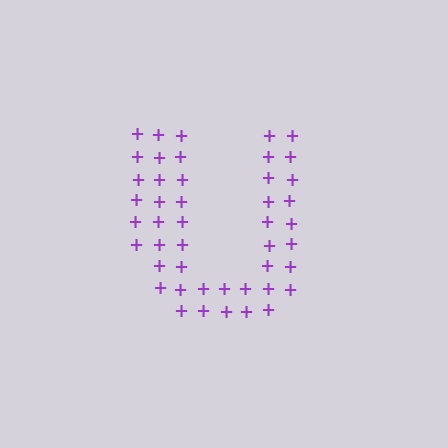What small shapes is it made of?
It is made of small plus signs.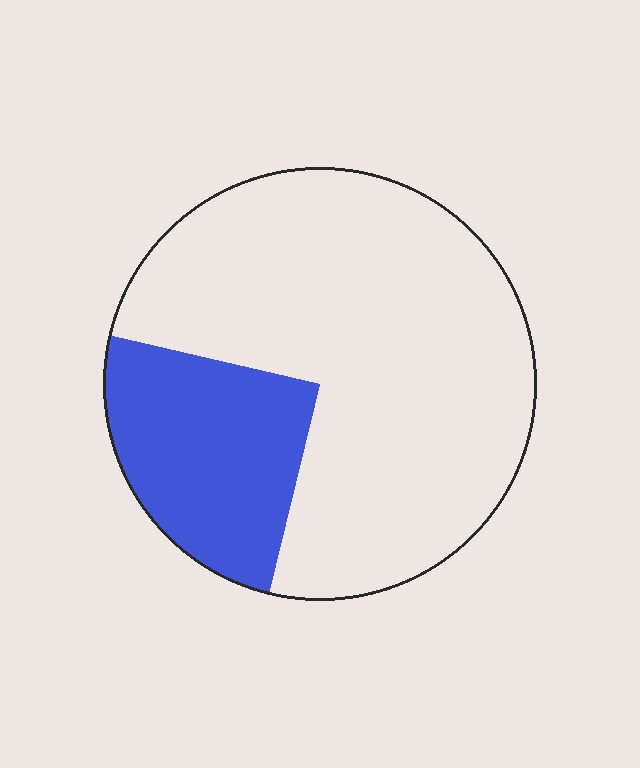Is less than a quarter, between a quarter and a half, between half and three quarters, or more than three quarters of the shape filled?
Less than a quarter.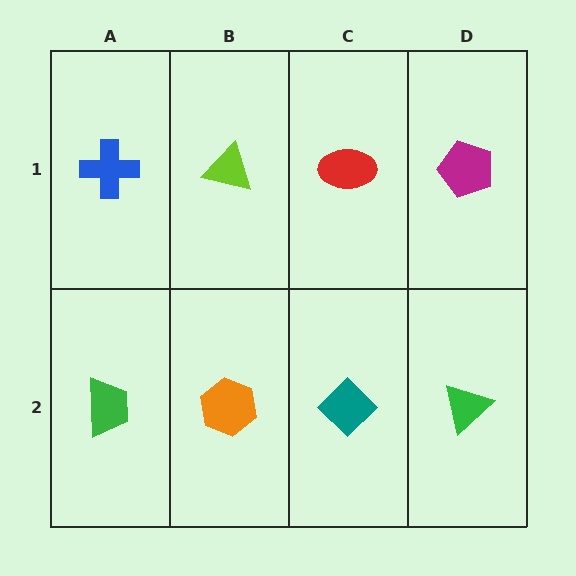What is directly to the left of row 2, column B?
A green trapezoid.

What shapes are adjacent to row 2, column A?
A blue cross (row 1, column A), an orange hexagon (row 2, column B).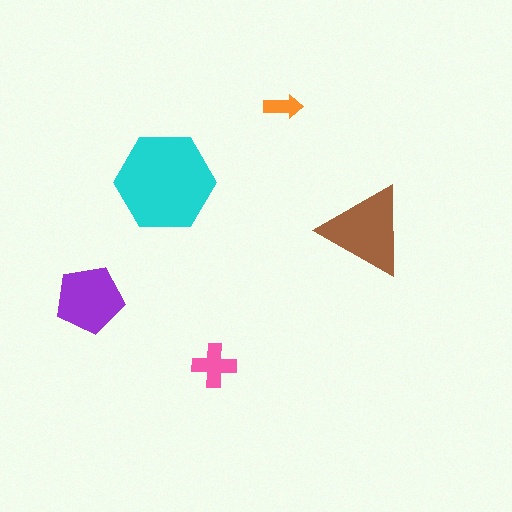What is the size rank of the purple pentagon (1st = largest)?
3rd.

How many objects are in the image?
There are 5 objects in the image.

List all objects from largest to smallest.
The cyan hexagon, the brown triangle, the purple pentagon, the pink cross, the orange arrow.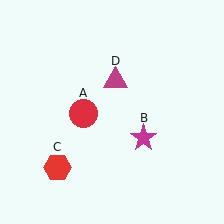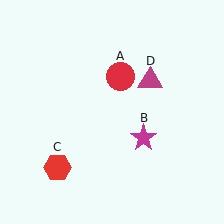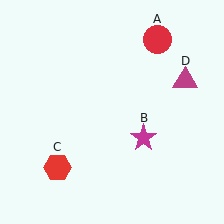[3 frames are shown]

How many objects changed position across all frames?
2 objects changed position: red circle (object A), magenta triangle (object D).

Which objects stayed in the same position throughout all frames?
Magenta star (object B) and red hexagon (object C) remained stationary.